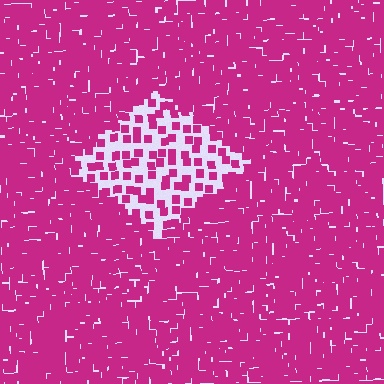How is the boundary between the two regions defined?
The boundary is defined by a change in element density (approximately 3.0x ratio). All elements are the same color, size, and shape.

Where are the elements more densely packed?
The elements are more densely packed outside the diamond boundary.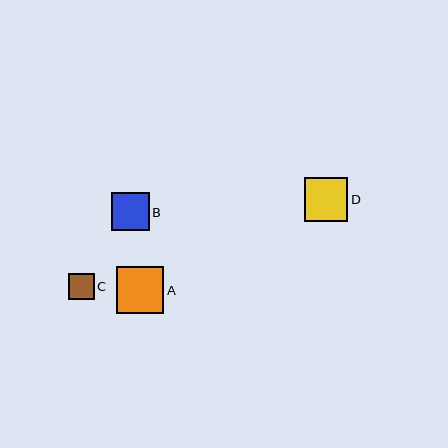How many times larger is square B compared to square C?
Square B is approximately 1.4 times the size of square C.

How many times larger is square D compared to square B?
Square D is approximately 1.2 times the size of square B.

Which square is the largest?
Square A is the largest with a size of approximately 47 pixels.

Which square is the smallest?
Square C is the smallest with a size of approximately 26 pixels.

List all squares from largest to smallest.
From largest to smallest: A, D, B, C.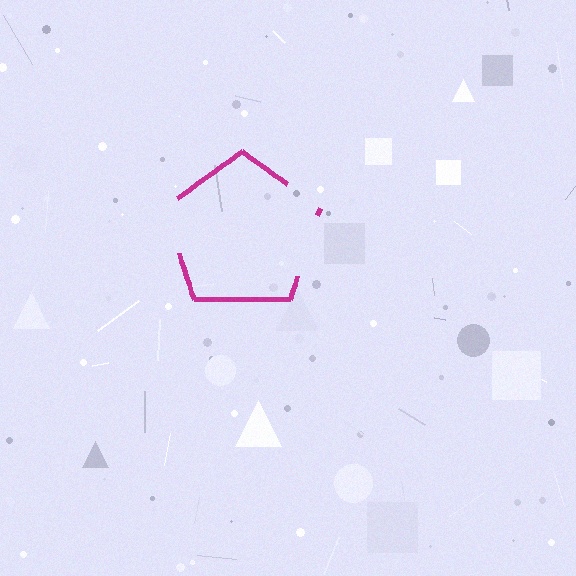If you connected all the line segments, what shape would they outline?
They would outline a pentagon.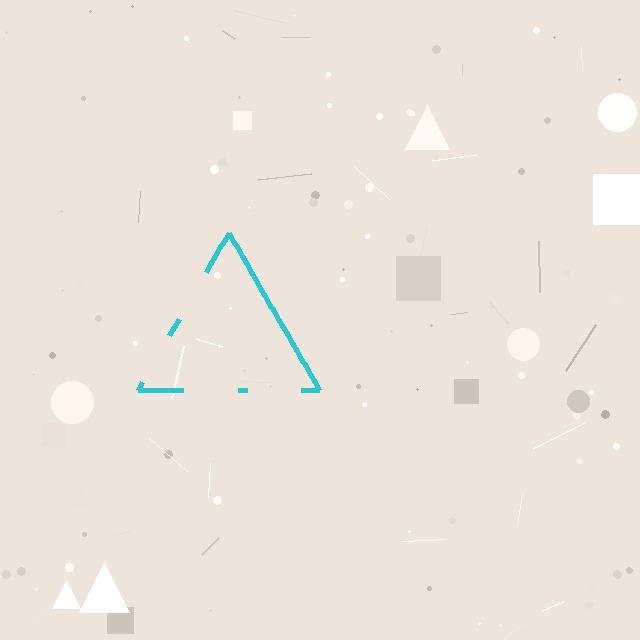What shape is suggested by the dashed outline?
The dashed outline suggests a triangle.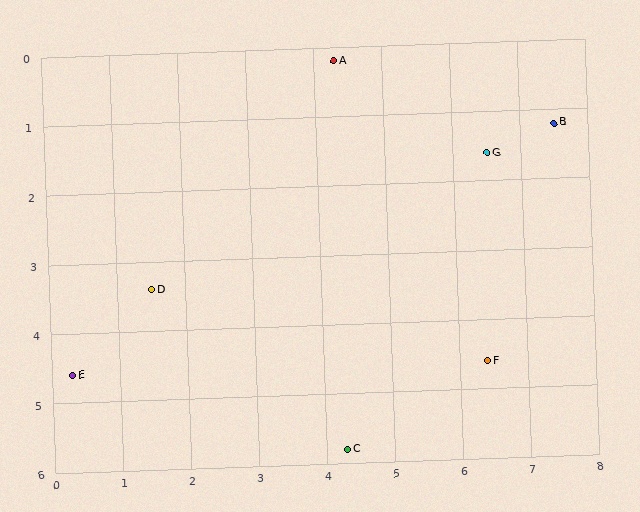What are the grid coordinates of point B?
Point B is at approximately (7.5, 1.2).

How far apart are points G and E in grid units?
Points G and E are about 6.9 grid units apart.